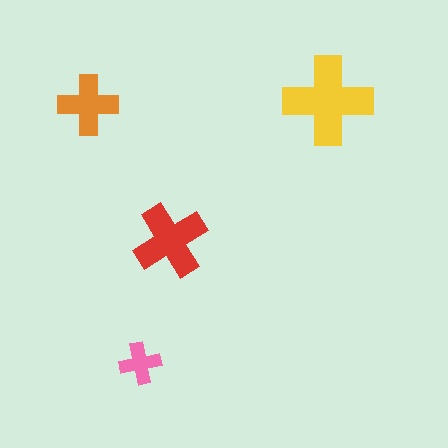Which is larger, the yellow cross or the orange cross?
The yellow one.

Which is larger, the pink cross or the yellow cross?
The yellow one.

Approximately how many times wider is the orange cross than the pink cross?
About 1.5 times wider.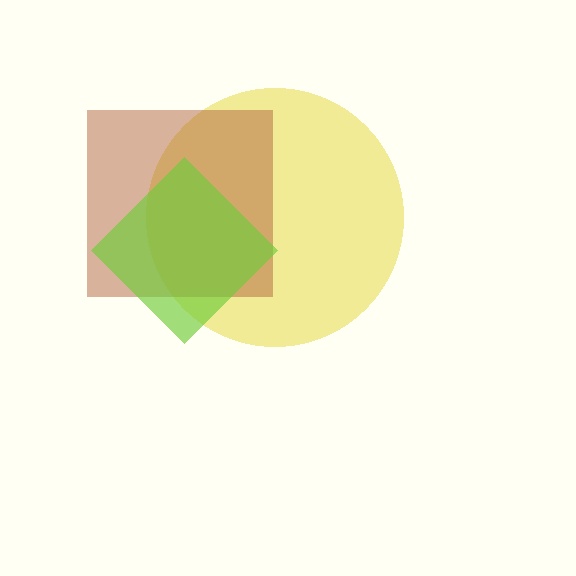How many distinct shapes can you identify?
There are 3 distinct shapes: a yellow circle, a brown square, a lime diamond.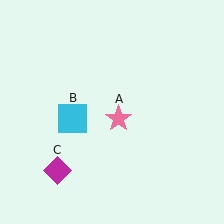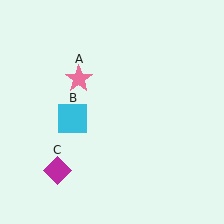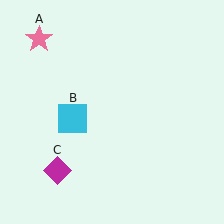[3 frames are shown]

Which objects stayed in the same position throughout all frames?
Cyan square (object B) and magenta diamond (object C) remained stationary.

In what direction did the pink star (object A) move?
The pink star (object A) moved up and to the left.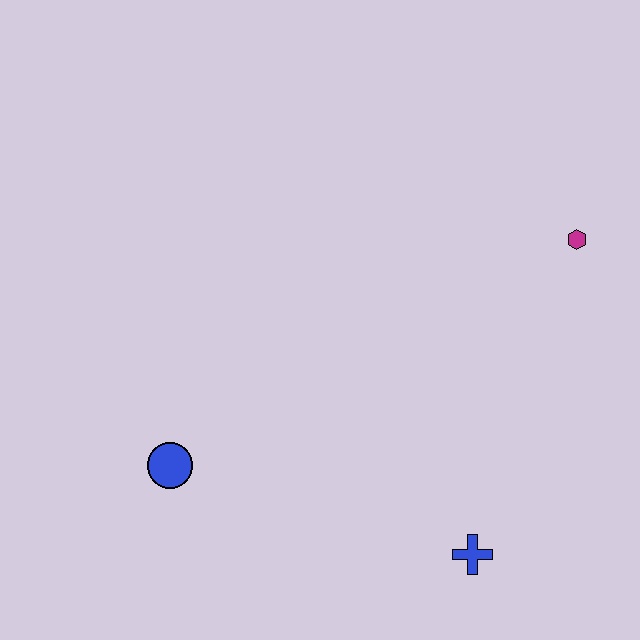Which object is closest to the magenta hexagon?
The blue cross is closest to the magenta hexagon.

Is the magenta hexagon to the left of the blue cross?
No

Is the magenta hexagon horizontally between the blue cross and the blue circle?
No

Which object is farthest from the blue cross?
The magenta hexagon is farthest from the blue cross.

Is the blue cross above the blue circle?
No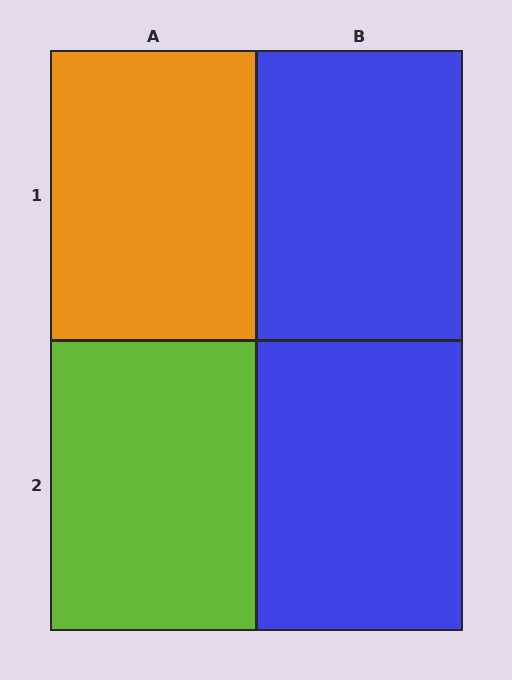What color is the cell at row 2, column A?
Lime.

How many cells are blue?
2 cells are blue.